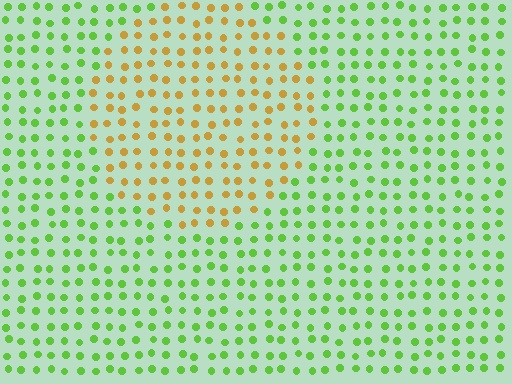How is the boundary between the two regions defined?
The boundary is defined purely by a slight shift in hue (about 63 degrees). Spacing, size, and orientation are identical on both sides.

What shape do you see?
I see a circle.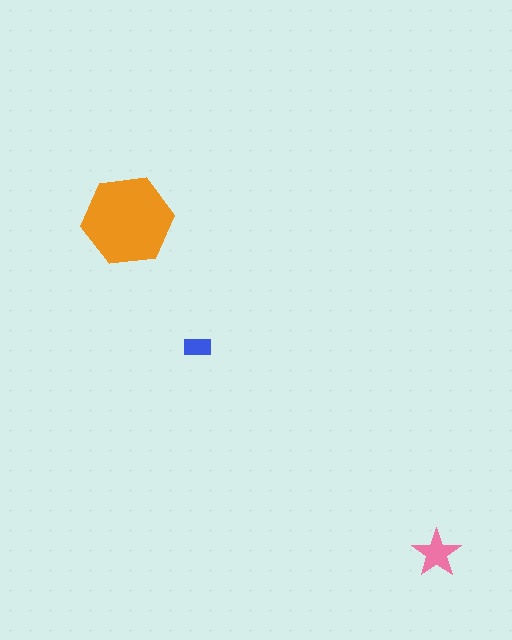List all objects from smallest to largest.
The blue rectangle, the pink star, the orange hexagon.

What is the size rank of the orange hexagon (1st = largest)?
1st.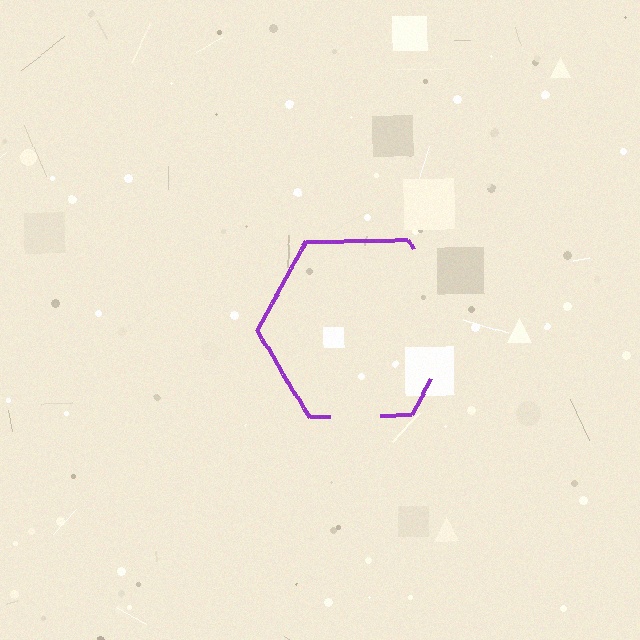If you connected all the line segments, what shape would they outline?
They would outline a hexagon.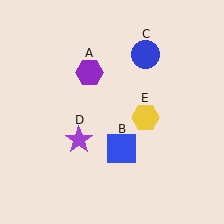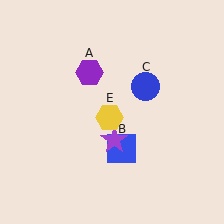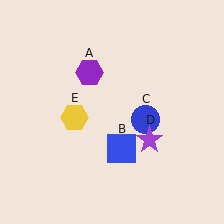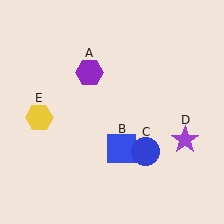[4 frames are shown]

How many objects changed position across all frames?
3 objects changed position: blue circle (object C), purple star (object D), yellow hexagon (object E).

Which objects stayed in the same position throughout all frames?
Purple hexagon (object A) and blue square (object B) remained stationary.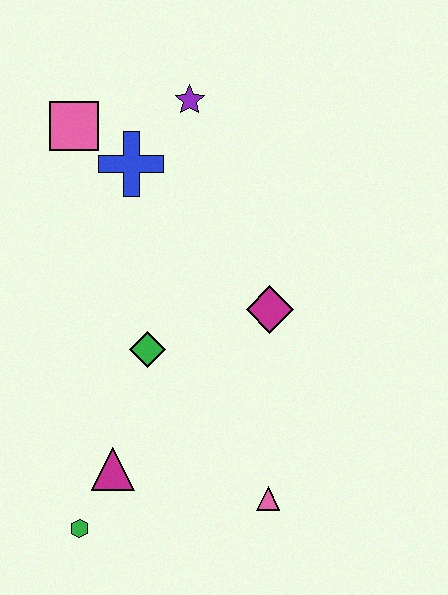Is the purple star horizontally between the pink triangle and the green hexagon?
Yes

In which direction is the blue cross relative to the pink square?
The blue cross is to the right of the pink square.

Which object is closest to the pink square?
The blue cross is closest to the pink square.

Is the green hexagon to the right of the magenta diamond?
No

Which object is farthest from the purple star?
The green hexagon is farthest from the purple star.